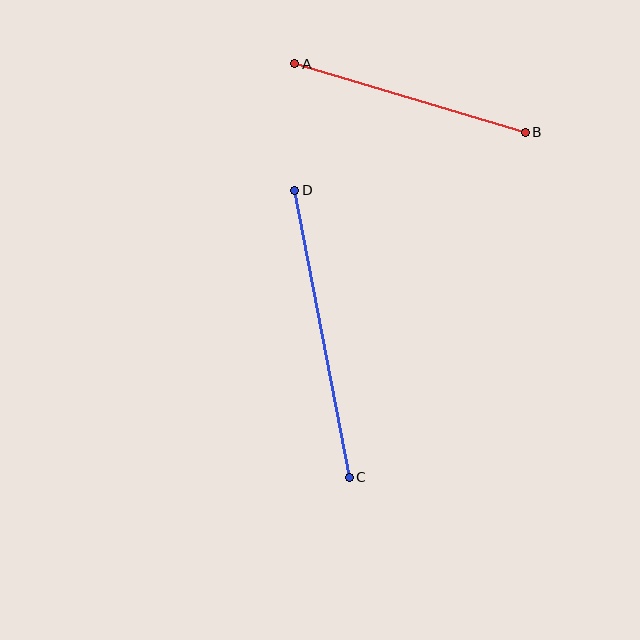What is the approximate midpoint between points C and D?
The midpoint is at approximately (322, 334) pixels.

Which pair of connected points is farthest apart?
Points C and D are farthest apart.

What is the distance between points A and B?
The distance is approximately 240 pixels.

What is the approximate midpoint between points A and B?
The midpoint is at approximately (410, 98) pixels.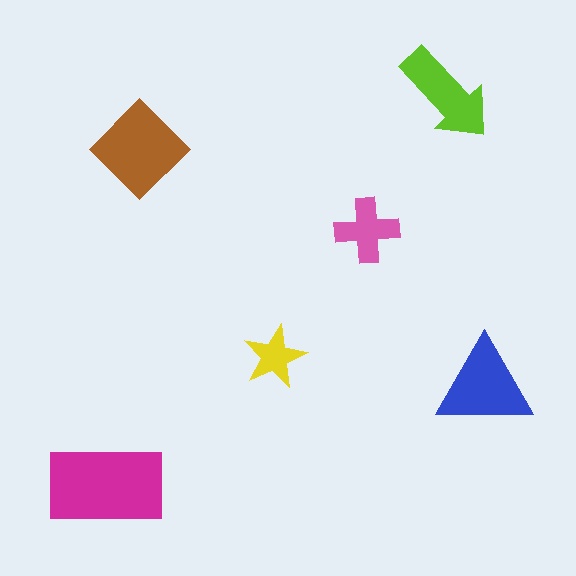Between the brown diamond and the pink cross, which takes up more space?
The brown diamond.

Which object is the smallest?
The yellow star.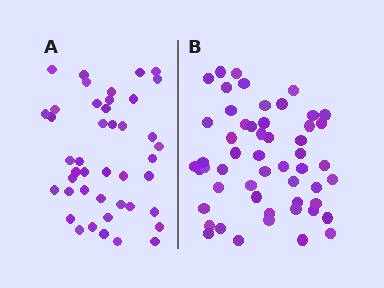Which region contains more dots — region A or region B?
Region B (the right region) has more dots.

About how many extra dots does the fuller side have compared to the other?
Region B has roughly 10 or so more dots than region A.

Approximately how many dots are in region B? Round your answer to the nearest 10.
About 50 dots. (The exact count is 53, which rounds to 50.)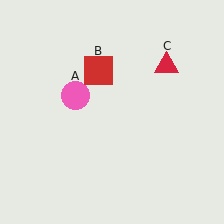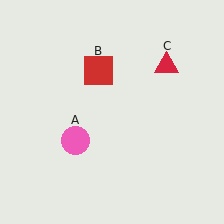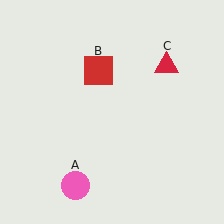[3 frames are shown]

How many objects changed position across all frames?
1 object changed position: pink circle (object A).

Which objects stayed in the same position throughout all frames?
Red square (object B) and red triangle (object C) remained stationary.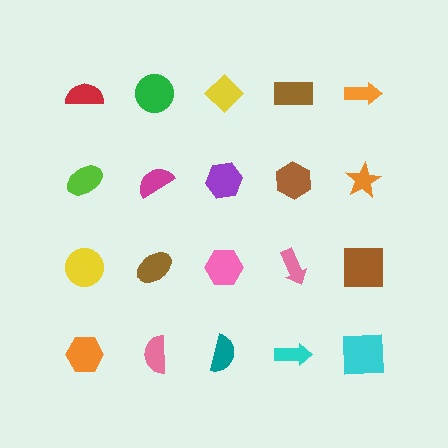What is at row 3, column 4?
A pink arrow.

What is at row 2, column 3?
A purple hexagon.